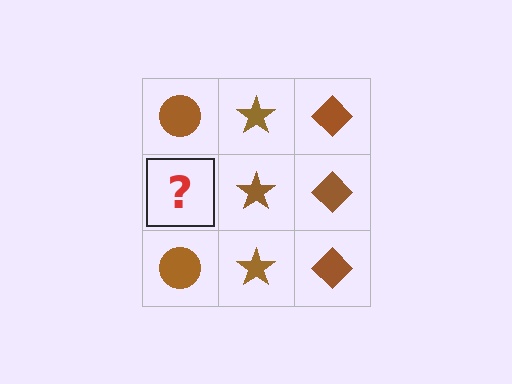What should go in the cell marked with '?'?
The missing cell should contain a brown circle.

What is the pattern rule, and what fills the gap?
The rule is that each column has a consistent shape. The gap should be filled with a brown circle.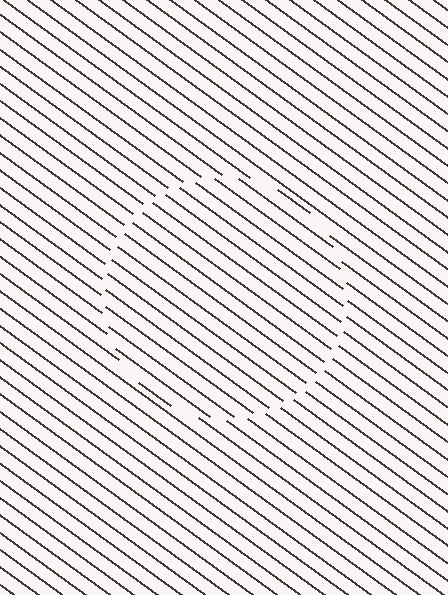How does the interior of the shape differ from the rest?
The interior of the shape contains the same grating, shifted by half a period — the contour is defined by the phase discontinuity where line-ends from the inner and outer gratings abut.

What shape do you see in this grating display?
An illusory circle. The interior of the shape contains the same grating, shifted by half a period — the contour is defined by the phase discontinuity where line-ends from the inner and outer gratings abut.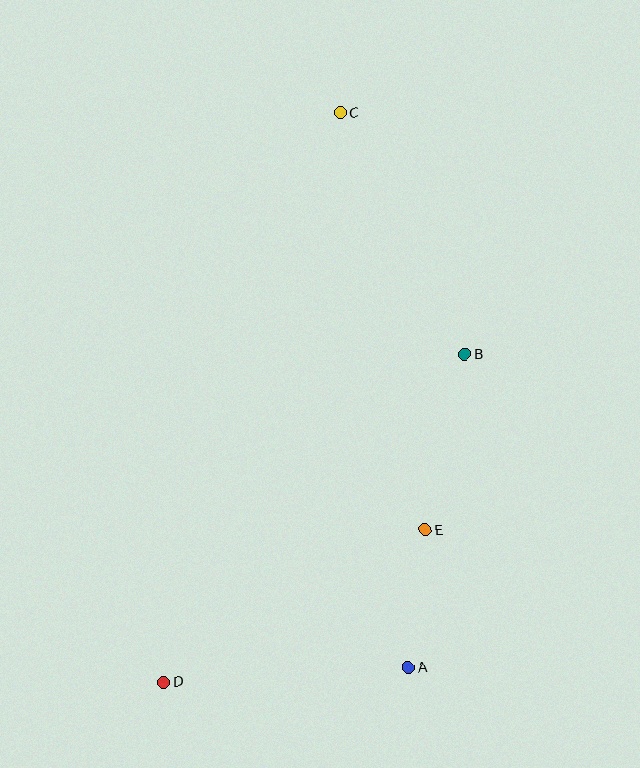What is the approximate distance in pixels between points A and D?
The distance between A and D is approximately 245 pixels.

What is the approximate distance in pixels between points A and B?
The distance between A and B is approximately 318 pixels.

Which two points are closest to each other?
Points A and E are closest to each other.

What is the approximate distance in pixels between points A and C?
The distance between A and C is approximately 559 pixels.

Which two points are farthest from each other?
Points C and D are farthest from each other.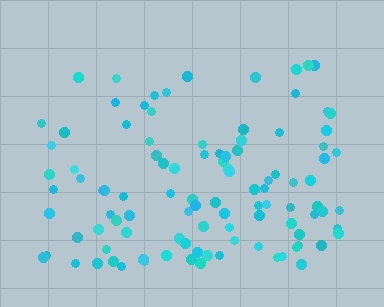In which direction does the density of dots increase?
From top to bottom, with the bottom side densest.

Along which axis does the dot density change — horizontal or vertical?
Vertical.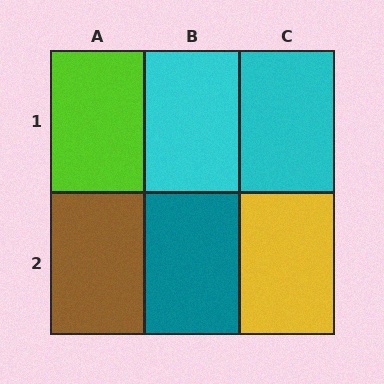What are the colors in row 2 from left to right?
Brown, teal, yellow.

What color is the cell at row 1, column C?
Cyan.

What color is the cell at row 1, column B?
Cyan.